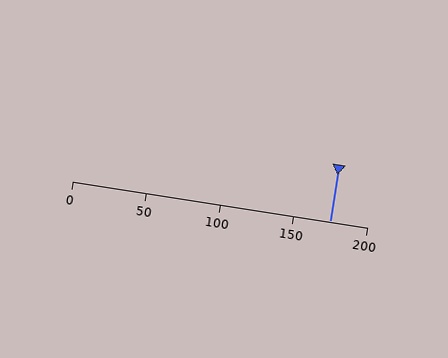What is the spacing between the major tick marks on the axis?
The major ticks are spaced 50 apart.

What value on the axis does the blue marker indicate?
The marker indicates approximately 175.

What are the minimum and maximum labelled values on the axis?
The axis runs from 0 to 200.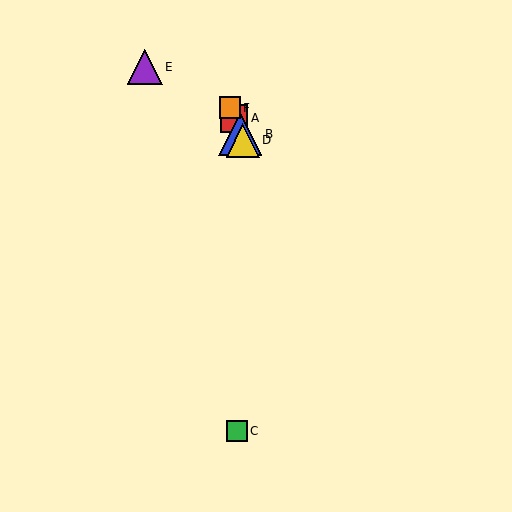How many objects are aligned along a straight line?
4 objects (A, B, D, F) are aligned along a straight line.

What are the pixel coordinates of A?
Object A is at (234, 118).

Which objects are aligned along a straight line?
Objects A, B, D, F are aligned along a straight line.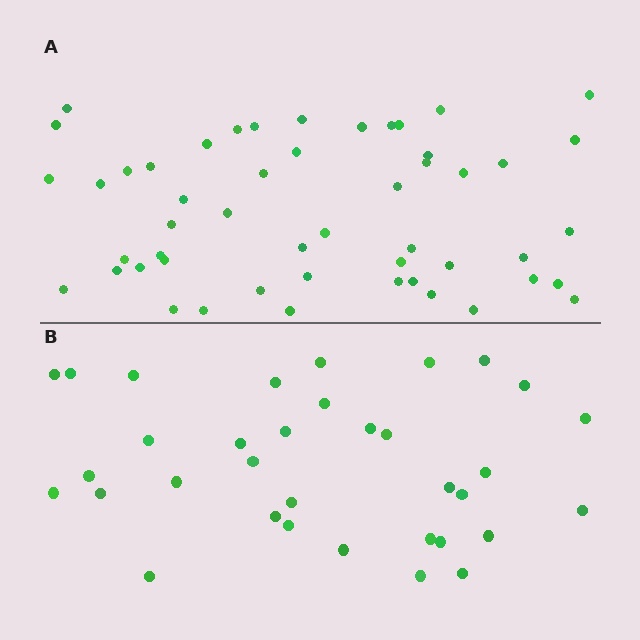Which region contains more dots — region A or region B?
Region A (the top region) has more dots.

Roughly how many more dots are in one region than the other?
Region A has approximately 15 more dots than region B.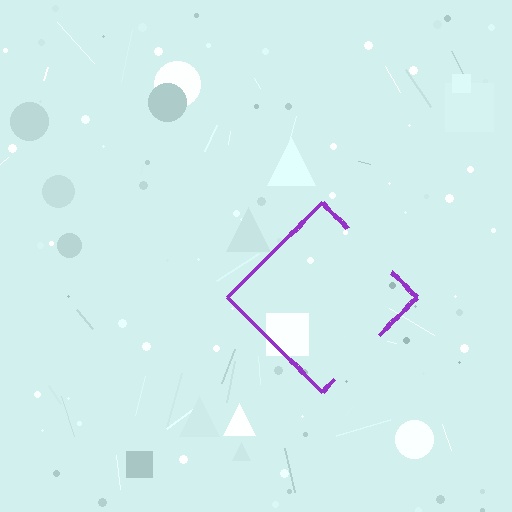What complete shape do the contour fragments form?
The contour fragments form a diamond.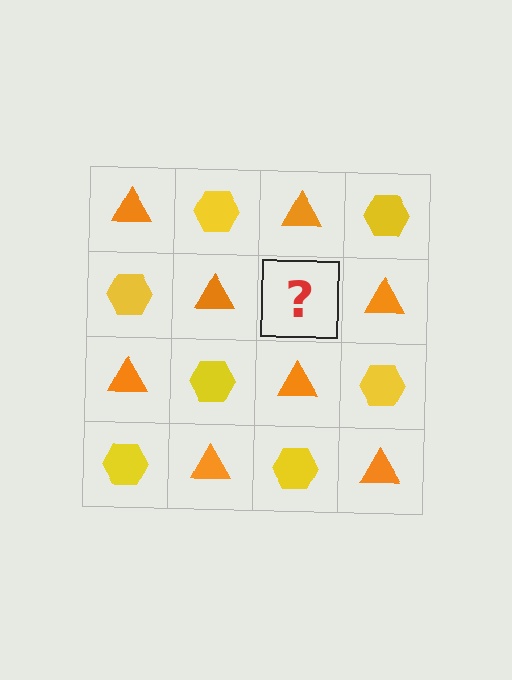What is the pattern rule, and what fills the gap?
The rule is that it alternates orange triangle and yellow hexagon in a checkerboard pattern. The gap should be filled with a yellow hexagon.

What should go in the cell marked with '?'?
The missing cell should contain a yellow hexagon.